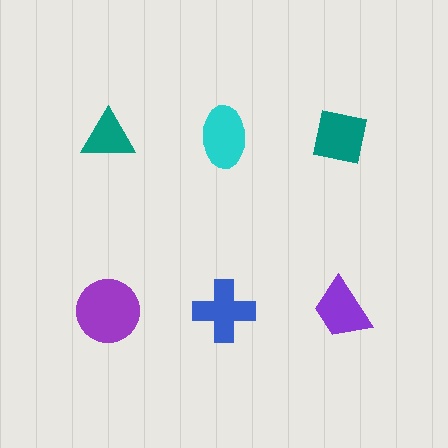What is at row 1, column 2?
A cyan ellipse.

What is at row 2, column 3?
A purple trapezoid.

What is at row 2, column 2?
A blue cross.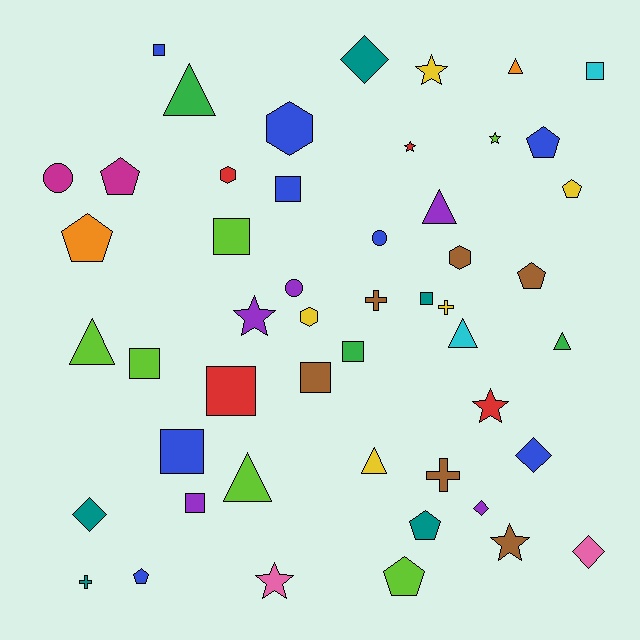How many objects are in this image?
There are 50 objects.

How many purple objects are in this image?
There are 5 purple objects.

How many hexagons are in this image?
There are 4 hexagons.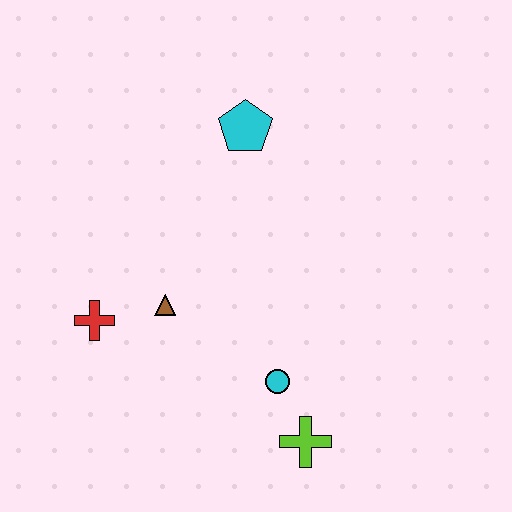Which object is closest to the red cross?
The brown triangle is closest to the red cross.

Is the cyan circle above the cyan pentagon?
No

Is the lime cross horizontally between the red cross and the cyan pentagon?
No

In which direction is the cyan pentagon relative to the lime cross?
The cyan pentagon is above the lime cross.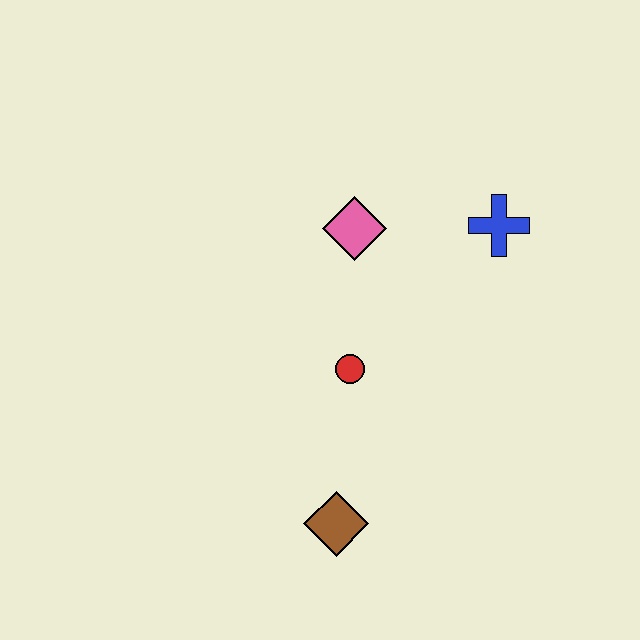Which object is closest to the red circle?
The pink diamond is closest to the red circle.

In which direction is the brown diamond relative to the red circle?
The brown diamond is below the red circle.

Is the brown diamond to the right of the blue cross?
No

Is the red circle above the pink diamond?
No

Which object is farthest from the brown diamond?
The blue cross is farthest from the brown diamond.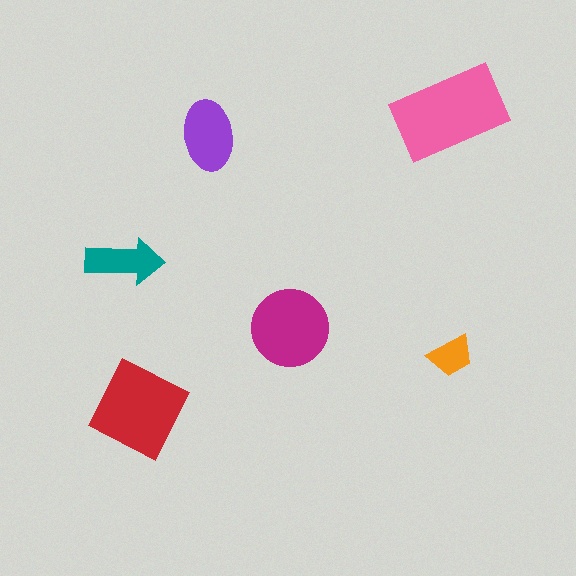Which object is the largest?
The pink rectangle.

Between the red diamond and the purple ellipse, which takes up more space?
The red diamond.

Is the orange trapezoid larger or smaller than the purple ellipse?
Smaller.